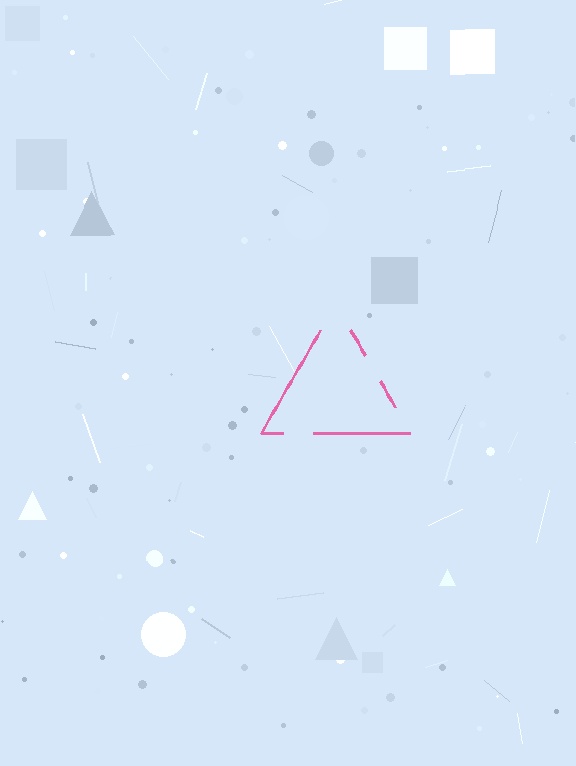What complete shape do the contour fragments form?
The contour fragments form a triangle.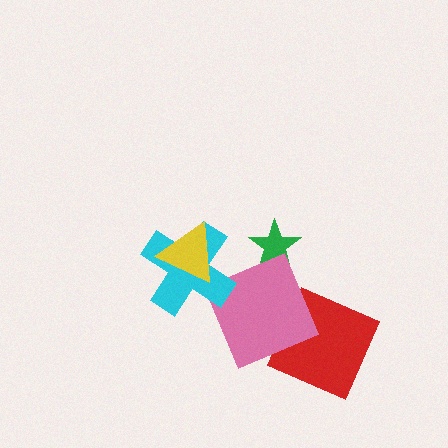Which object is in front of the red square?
The pink square is in front of the red square.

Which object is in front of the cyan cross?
The yellow triangle is in front of the cyan cross.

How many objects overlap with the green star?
0 objects overlap with the green star.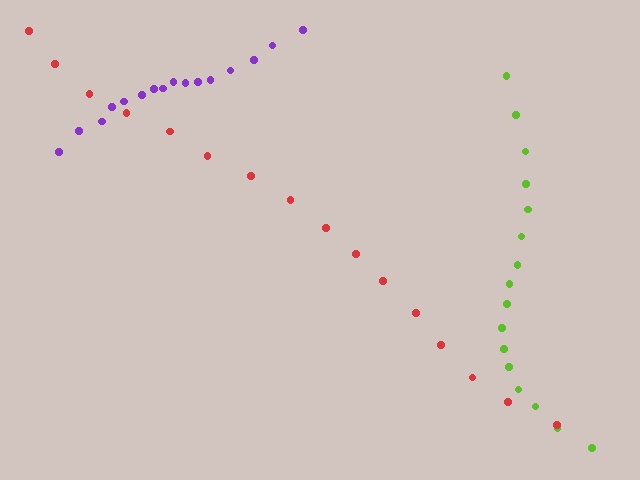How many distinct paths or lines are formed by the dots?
There are 3 distinct paths.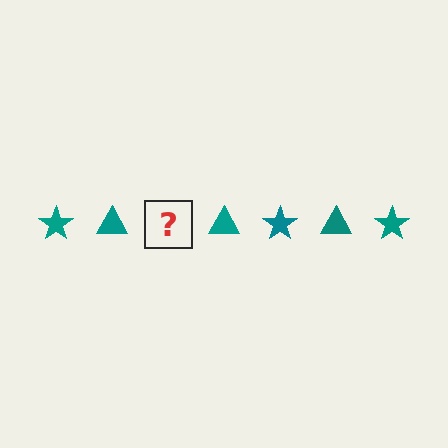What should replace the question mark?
The question mark should be replaced with a teal star.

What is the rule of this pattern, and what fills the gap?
The rule is that the pattern cycles through star, triangle shapes in teal. The gap should be filled with a teal star.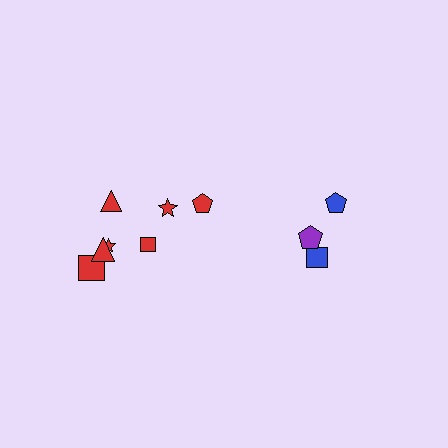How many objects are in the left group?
There are 7 objects.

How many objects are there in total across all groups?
There are 10 objects.